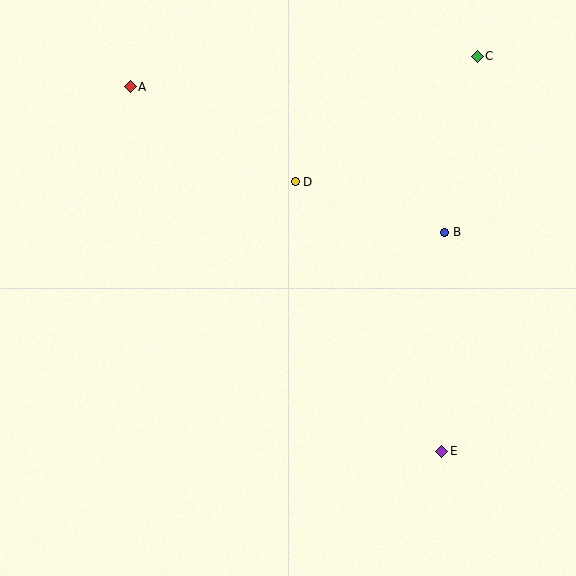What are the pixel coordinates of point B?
Point B is at (445, 232).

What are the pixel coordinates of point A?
Point A is at (130, 87).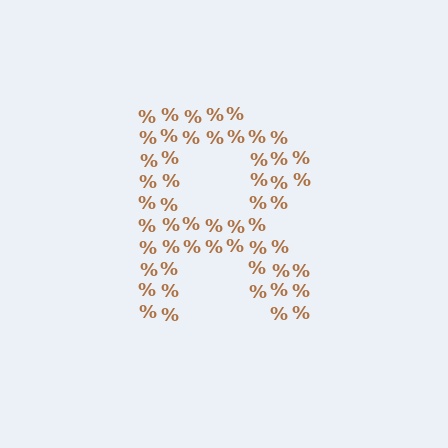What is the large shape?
The large shape is the letter R.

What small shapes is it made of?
It is made of small percent signs.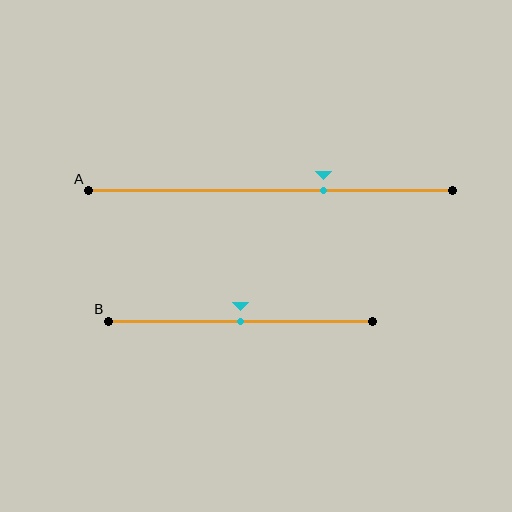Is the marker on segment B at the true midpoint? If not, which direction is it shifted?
Yes, the marker on segment B is at the true midpoint.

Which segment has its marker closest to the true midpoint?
Segment B has its marker closest to the true midpoint.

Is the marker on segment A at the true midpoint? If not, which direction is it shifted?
No, the marker on segment A is shifted to the right by about 15% of the segment length.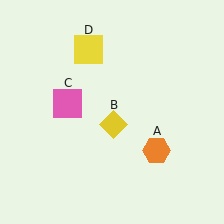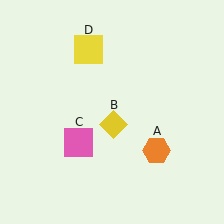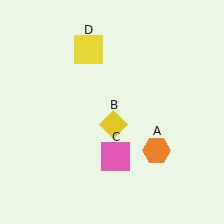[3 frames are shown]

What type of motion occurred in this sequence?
The pink square (object C) rotated counterclockwise around the center of the scene.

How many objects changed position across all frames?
1 object changed position: pink square (object C).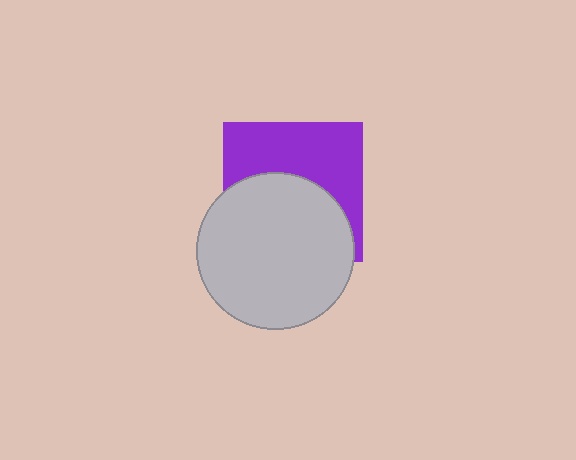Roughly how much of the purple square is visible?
About half of it is visible (roughly 48%).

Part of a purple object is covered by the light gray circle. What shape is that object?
It is a square.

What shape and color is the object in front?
The object in front is a light gray circle.